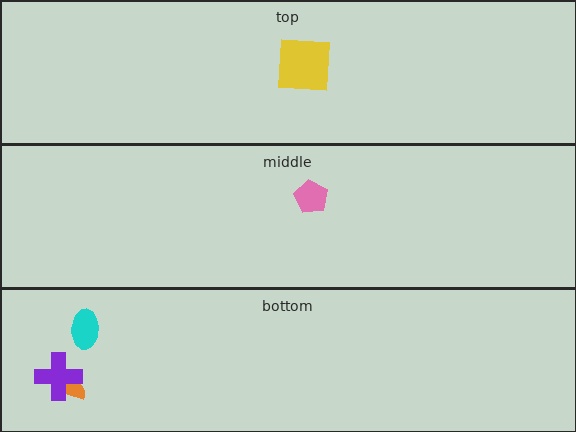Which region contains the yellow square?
The top region.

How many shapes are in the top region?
1.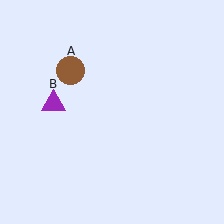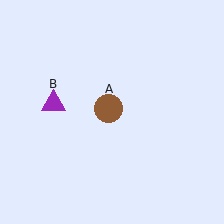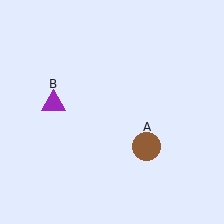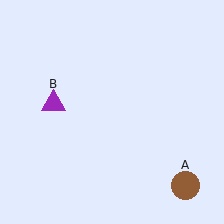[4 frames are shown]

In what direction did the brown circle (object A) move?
The brown circle (object A) moved down and to the right.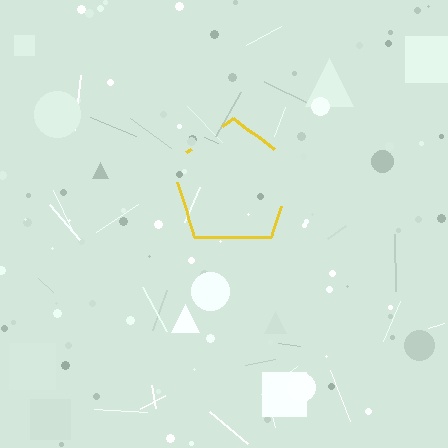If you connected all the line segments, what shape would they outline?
They would outline a pentagon.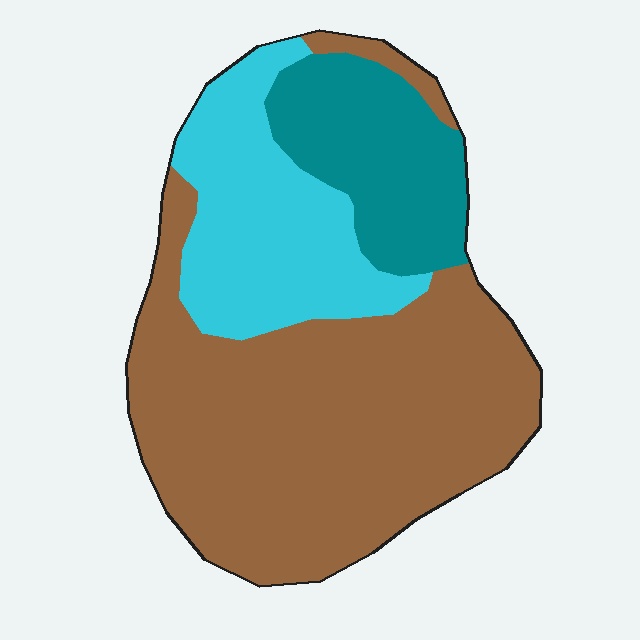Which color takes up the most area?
Brown, at roughly 60%.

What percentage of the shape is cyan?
Cyan takes up about one quarter (1/4) of the shape.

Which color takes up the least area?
Teal, at roughly 20%.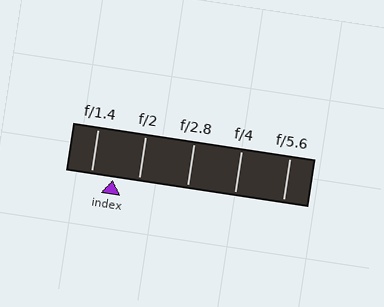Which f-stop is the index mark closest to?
The index mark is closest to f/1.4.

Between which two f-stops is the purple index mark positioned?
The index mark is between f/1.4 and f/2.